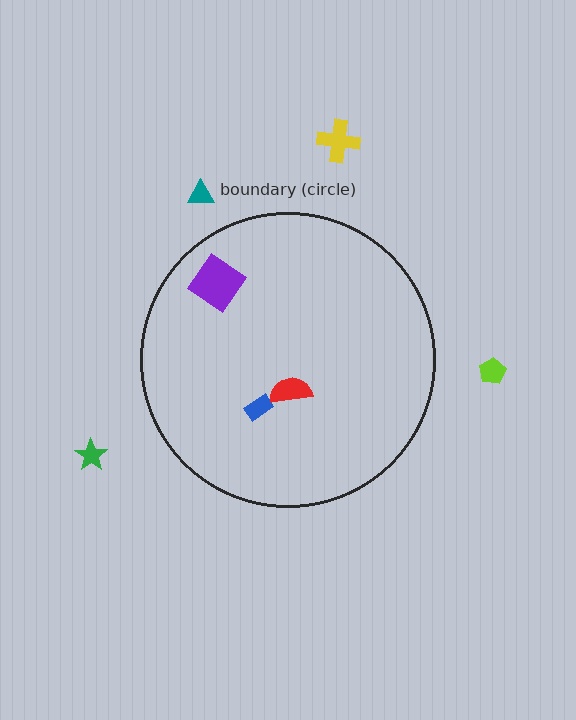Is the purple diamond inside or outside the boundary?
Inside.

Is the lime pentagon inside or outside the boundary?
Outside.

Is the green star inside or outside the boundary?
Outside.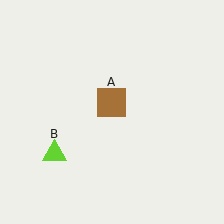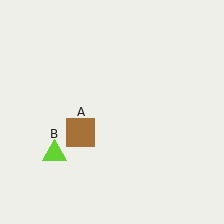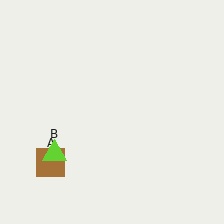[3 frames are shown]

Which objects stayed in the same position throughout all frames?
Lime triangle (object B) remained stationary.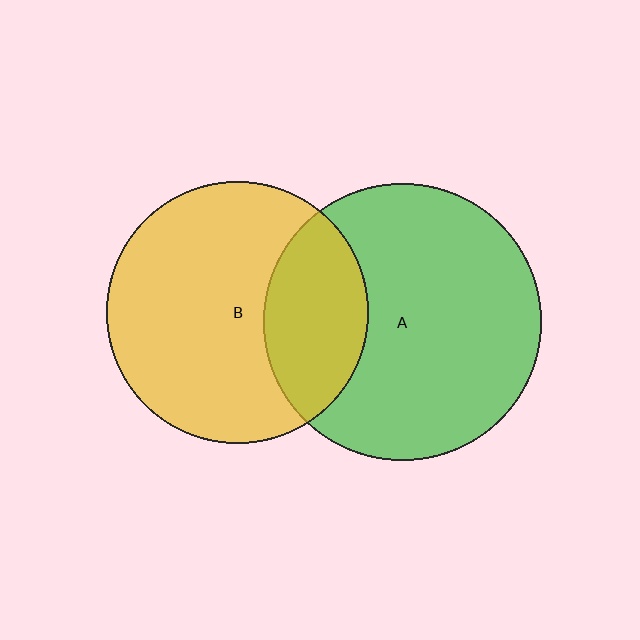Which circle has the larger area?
Circle A (green).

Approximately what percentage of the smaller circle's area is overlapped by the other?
Approximately 30%.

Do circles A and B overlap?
Yes.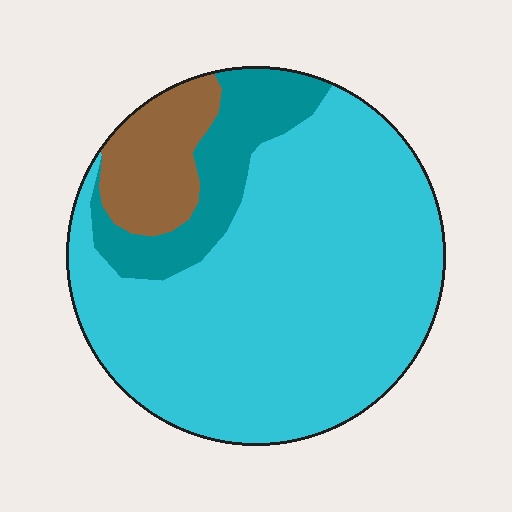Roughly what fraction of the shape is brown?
Brown covers about 10% of the shape.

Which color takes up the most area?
Cyan, at roughly 75%.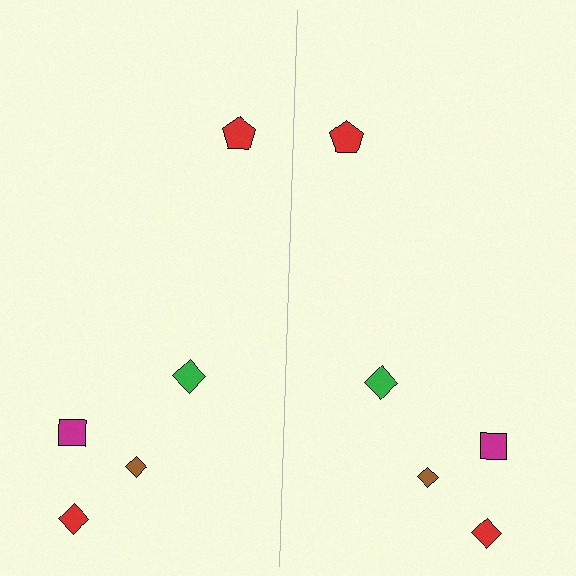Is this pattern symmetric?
Yes, this pattern has bilateral (reflection) symmetry.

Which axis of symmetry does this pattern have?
The pattern has a vertical axis of symmetry running through the center of the image.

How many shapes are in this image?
There are 10 shapes in this image.